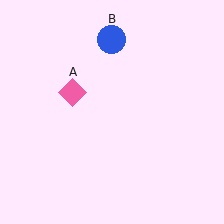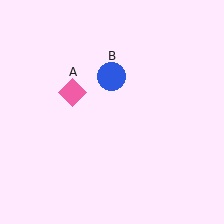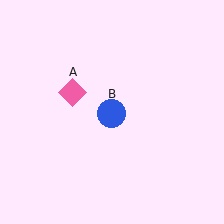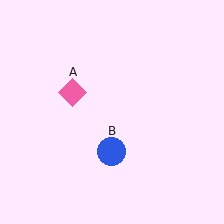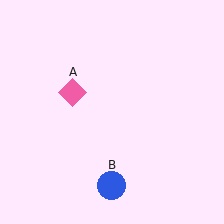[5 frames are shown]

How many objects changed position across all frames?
1 object changed position: blue circle (object B).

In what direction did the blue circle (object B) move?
The blue circle (object B) moved down.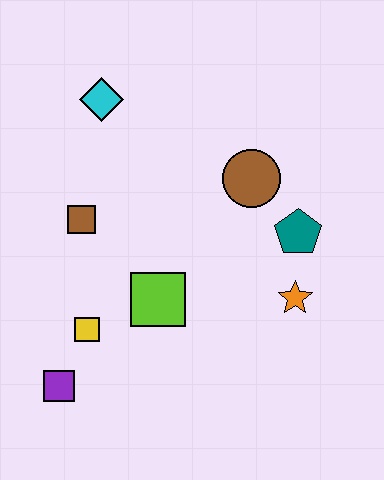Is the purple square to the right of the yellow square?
No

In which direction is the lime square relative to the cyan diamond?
The lime square is below the cyan diamond.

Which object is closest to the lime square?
The yellow square is closest to the lime square.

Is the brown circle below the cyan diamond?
Yes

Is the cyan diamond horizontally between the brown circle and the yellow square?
Yes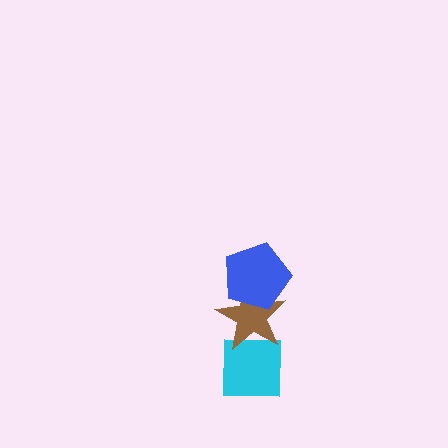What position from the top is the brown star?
The brown star is 2nd from the top.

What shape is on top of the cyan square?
The brown star is on top of the cyan square.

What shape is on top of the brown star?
The blue pentagon is on top of the brown star.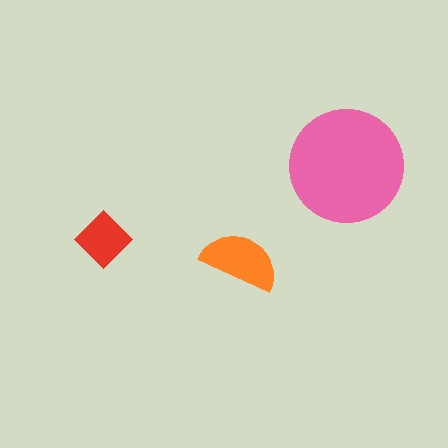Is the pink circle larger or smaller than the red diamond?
Larger.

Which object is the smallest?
The red diamond.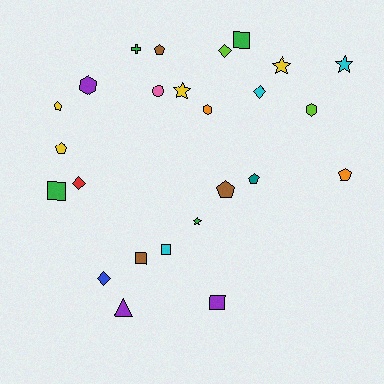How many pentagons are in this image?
There are 6 pentagons.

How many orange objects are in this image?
There are 2 orange objects.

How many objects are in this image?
There are 25 objects.